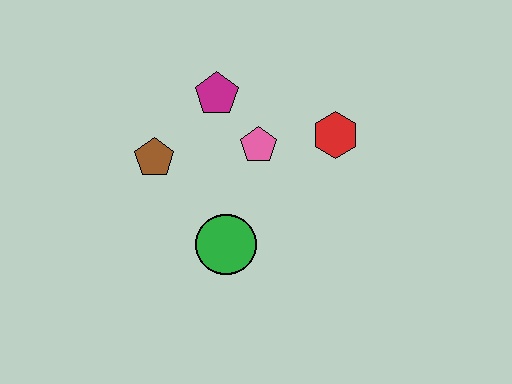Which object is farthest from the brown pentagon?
The red hexagon is farthest from the brown pentagon.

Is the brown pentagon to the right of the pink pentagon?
No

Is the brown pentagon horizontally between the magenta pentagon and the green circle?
No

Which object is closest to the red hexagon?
The pink pentagon is closest to the red hexagon.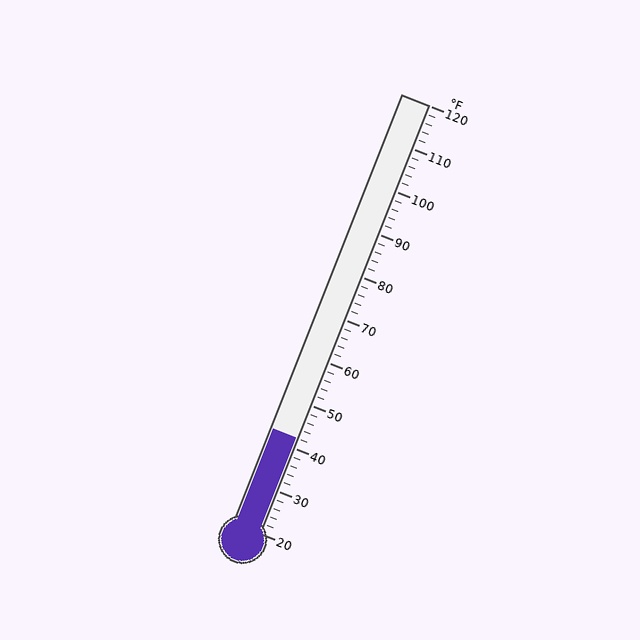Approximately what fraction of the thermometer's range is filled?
The thermometer is filled to approximately 20% of its range.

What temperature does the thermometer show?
The thermometer shows approximately 42°F.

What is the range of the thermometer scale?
The thermometer scale ranges from 20°F to 120°F.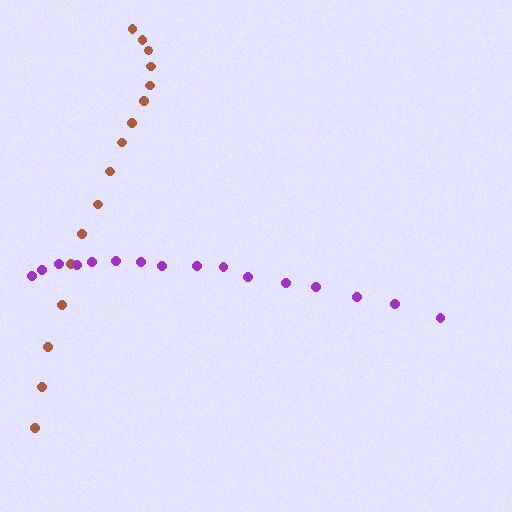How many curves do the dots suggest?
There are 2 distinct paths.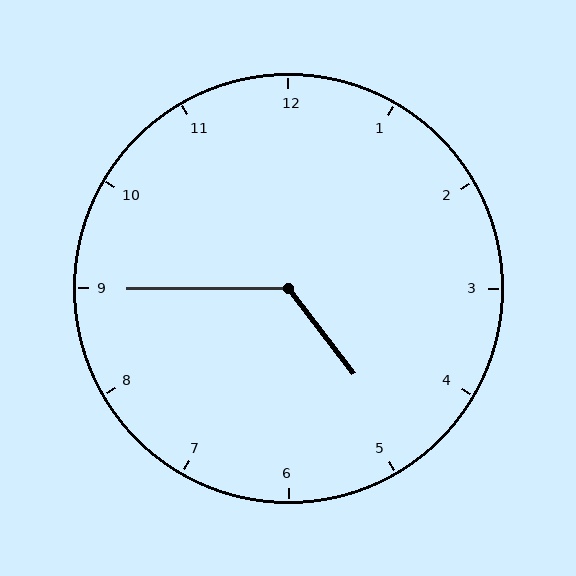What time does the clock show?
4:45.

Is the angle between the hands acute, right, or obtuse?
It is obtuse.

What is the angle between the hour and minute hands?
Approximately 128 degrees.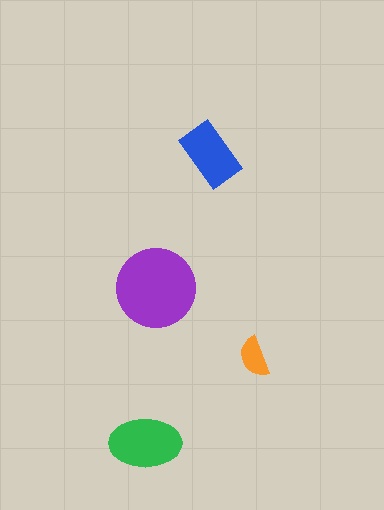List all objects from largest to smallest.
The purple circle, the green ellipse, the blue rectangle, the orange semicircle.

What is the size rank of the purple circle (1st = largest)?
1st.